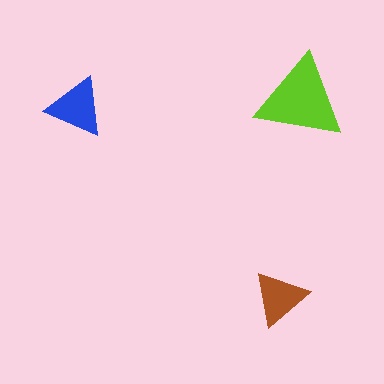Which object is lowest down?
The brown triangle is bottommost.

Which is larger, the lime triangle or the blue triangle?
The lime one.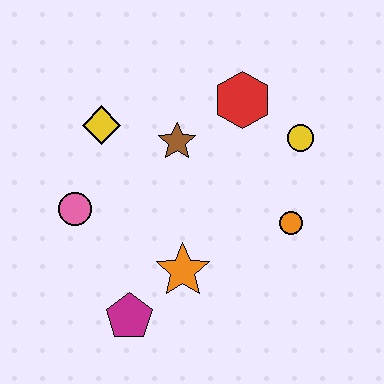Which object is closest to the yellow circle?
The red hexagon is closest to the yellow circle.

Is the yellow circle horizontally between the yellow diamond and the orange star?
No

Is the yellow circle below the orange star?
No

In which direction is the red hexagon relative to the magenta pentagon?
The red hexagon is above the magenta pentagon.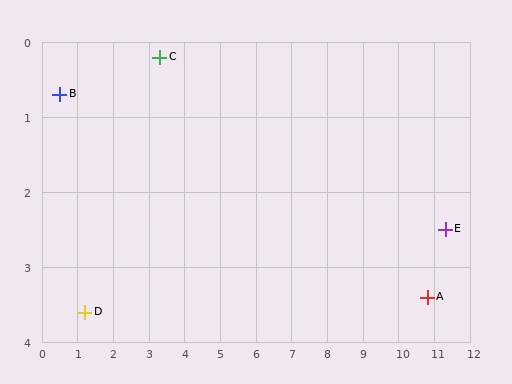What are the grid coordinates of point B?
Point B is at approximately (0.5, 0.7).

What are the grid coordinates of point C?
Point C is at approximately (3.3, 0.2).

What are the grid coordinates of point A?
Point A is at approximately (10.8, 3.4).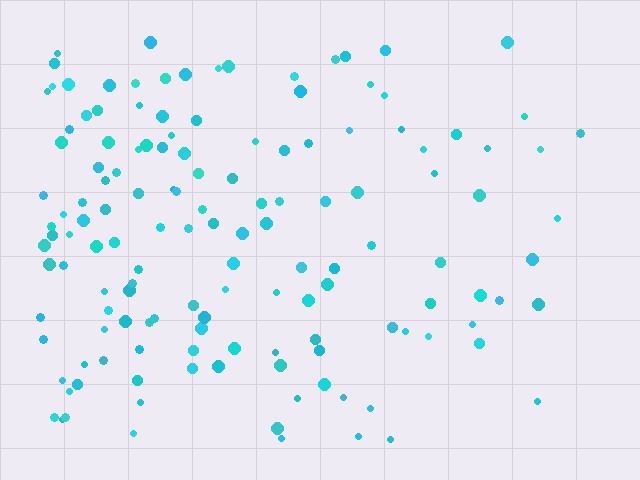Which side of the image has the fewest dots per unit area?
The right.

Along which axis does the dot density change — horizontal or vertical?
Horizontal.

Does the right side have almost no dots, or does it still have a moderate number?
Still a moderate number, just noticeably fewer than the left.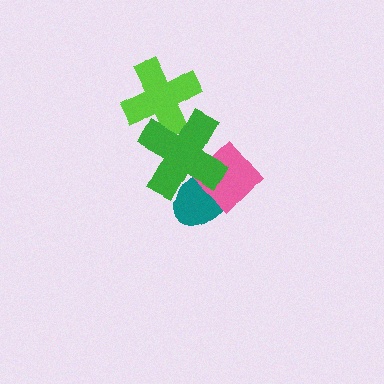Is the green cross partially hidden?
No, no other shape covers it.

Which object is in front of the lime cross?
The green cross is in front of the lime cross.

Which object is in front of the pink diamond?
The green cross is in front of the pink diamond.